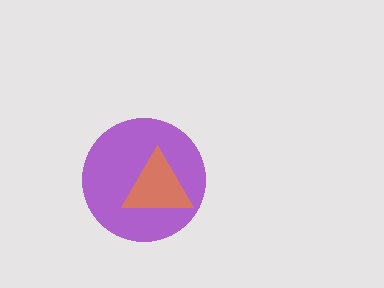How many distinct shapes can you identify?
There are 2 distinct shapes: a purple circle, an orange triangle.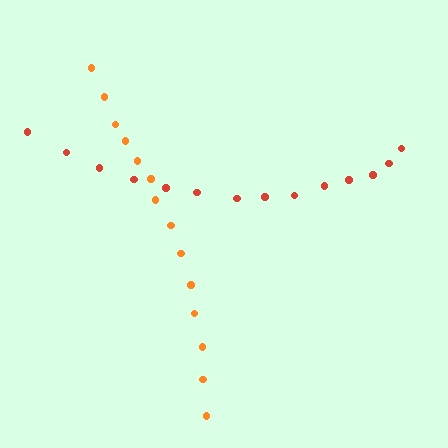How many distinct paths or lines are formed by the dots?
There are 2 distinct paths.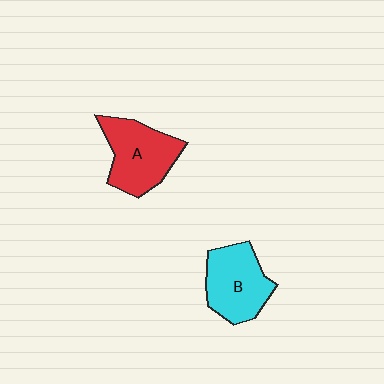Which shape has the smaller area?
Shape B (cyan).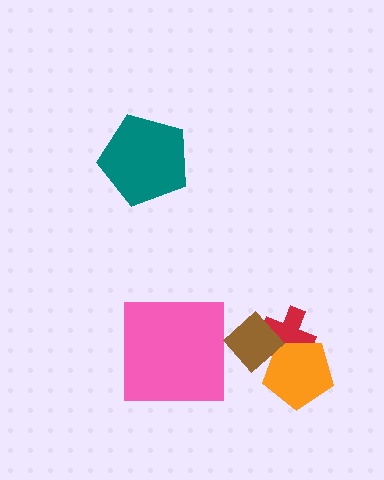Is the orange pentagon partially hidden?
Yes, it is partially covered by another shape.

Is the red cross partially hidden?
Yes, it is partially covered by another shape.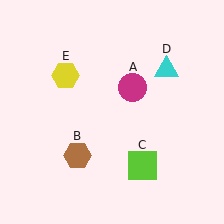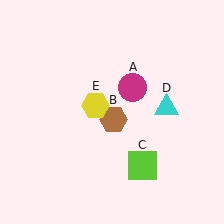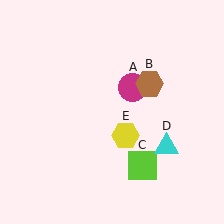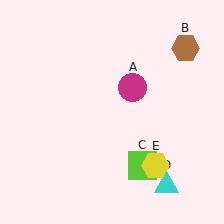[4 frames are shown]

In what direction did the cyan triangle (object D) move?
The cyan triangle (object D) moved down.